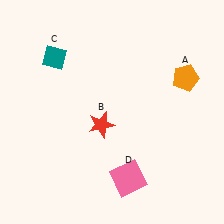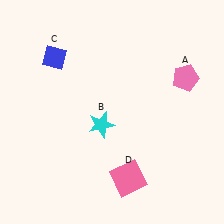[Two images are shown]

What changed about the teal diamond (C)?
In Image 1, C is teal. In Image 2, it changed to blue.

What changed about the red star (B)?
In Image 1, B is red. In Image 2, it changed to cyan.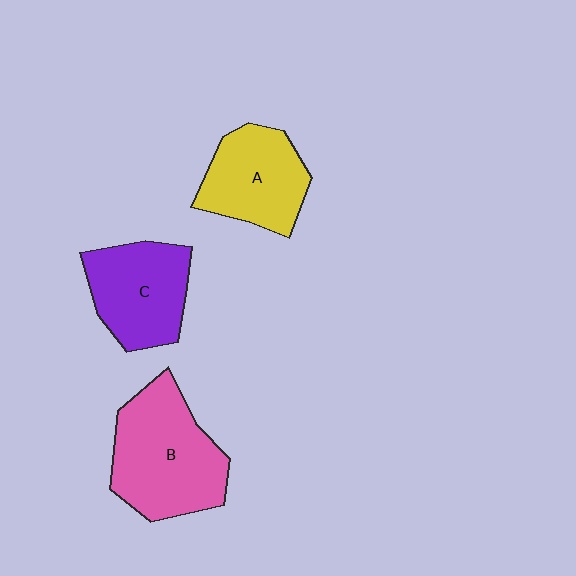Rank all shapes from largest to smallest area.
From largest to smallest: B (pink), C (purple), A (yellow).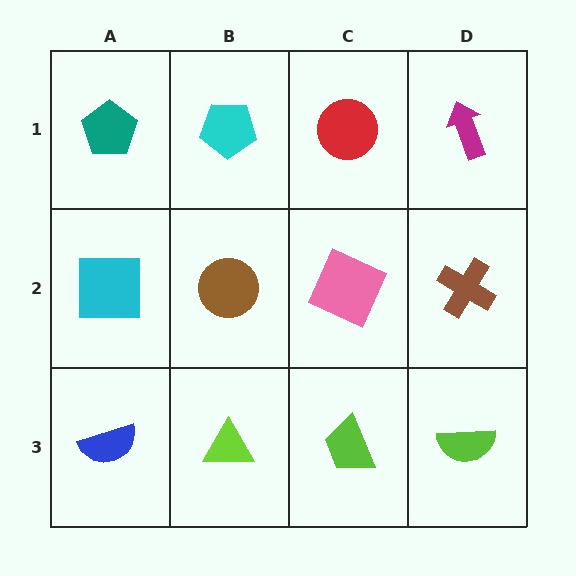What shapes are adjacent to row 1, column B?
A brown circle (row 2, column B), a teal pentagon (row 1, column A), a red circle (row 1, column C).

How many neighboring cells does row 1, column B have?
3.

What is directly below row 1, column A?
A cyan square.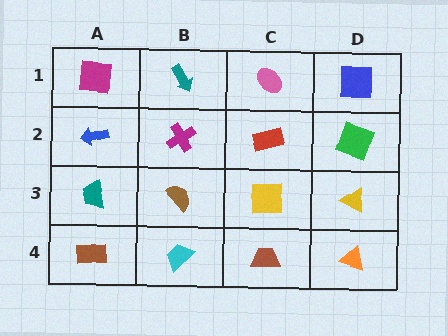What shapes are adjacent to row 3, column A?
A blue arrow (row 2, column A), a brown rectangle (row 4, column A), a brown semicircle (row 3, column B).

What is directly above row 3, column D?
A green square.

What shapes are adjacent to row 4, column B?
A brown semicircle (row 3, column B), a brown rectangle (row 4, column A), a brown trapezoid (row 4, column C).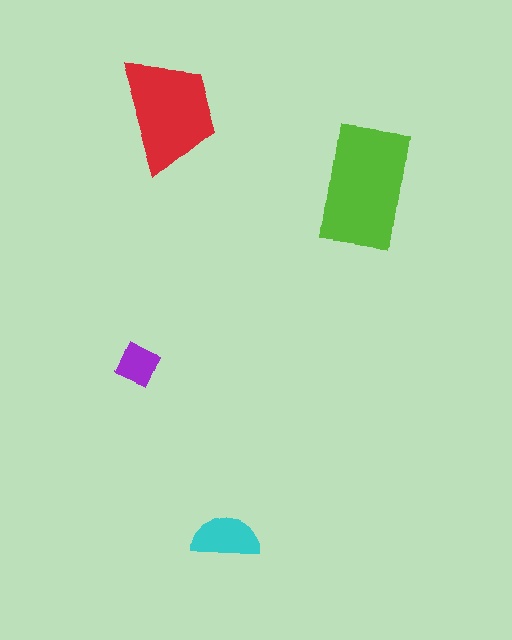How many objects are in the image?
There are 4 objects in the image.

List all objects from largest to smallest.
The lime rectangle, the red trapezoid, the cyan semicircle, the purple diamond.